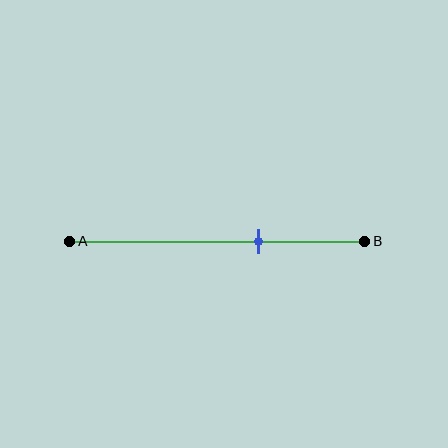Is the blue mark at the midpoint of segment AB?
No, the mark is at about 65% from A, not at the 50% midpoint.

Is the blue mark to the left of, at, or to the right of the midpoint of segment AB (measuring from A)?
The blue mark is to the right of the midpoint of segment AB.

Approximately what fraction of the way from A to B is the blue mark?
The blue mark is approximately 65% of the way from A to B.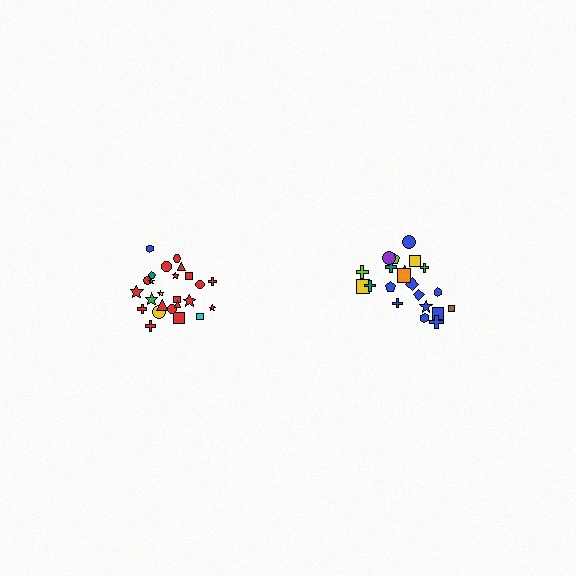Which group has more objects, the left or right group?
The left group.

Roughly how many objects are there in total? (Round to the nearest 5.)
Roughly 45 objects in total.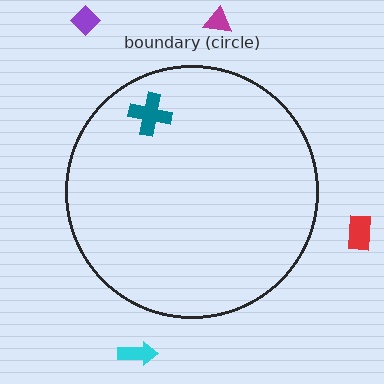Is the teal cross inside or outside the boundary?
Inside.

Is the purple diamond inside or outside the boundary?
Outside.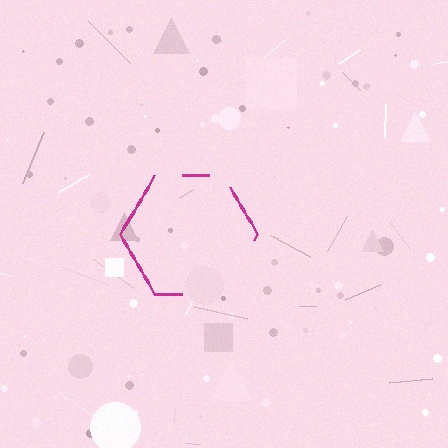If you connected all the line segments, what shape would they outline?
They would outline a hexagon.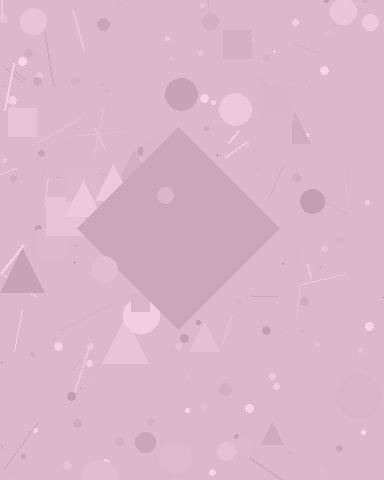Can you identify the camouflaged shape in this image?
The camouflaged shape is a diamond.